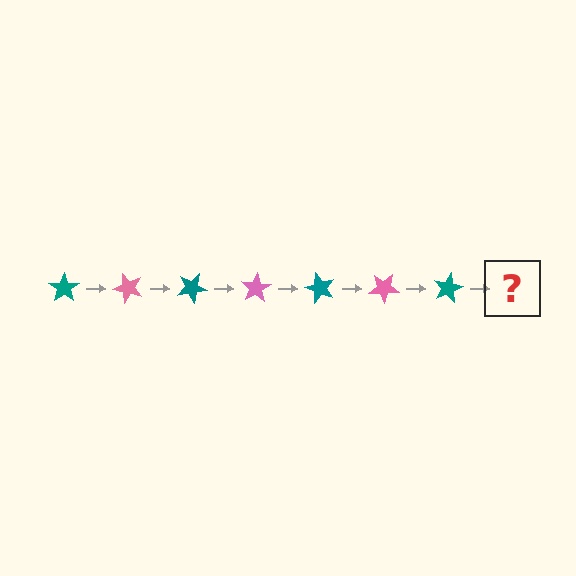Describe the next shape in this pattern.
It should be a pink star, rotated 350 degrees from the start.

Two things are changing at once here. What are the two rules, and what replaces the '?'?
The two rules are that it rotates 50 degrees each step and the color cycles through teal and pink. The '?' should be a pink star, rotated 350 degrees from the start.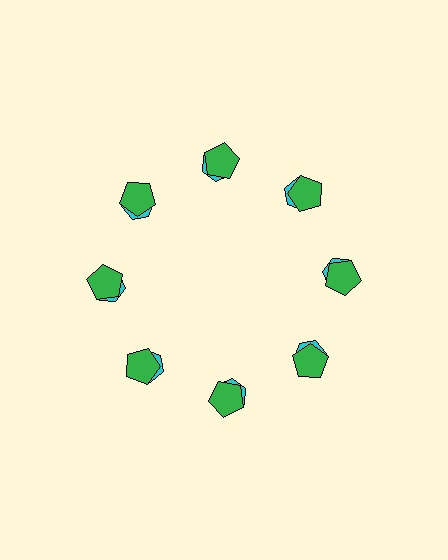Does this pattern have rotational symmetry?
Yes, this pattern has 8-fold rotational symmetry. It looks the same after rotating 45 degrees around the center.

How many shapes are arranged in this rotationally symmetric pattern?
There are 16 shapes, arranged in 8 groups of 2.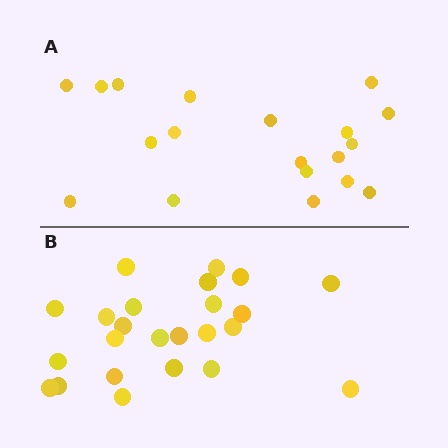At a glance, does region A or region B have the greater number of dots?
Region B (the bottom region) has more dots.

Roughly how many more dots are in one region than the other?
Region B has about 5 more dots than region A.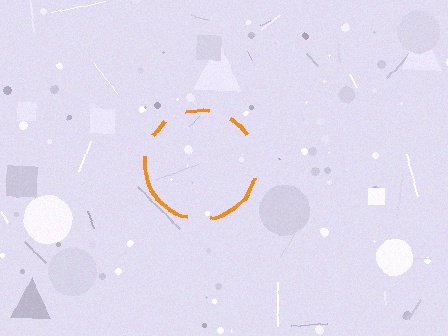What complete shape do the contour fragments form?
The contour fragments form a circle.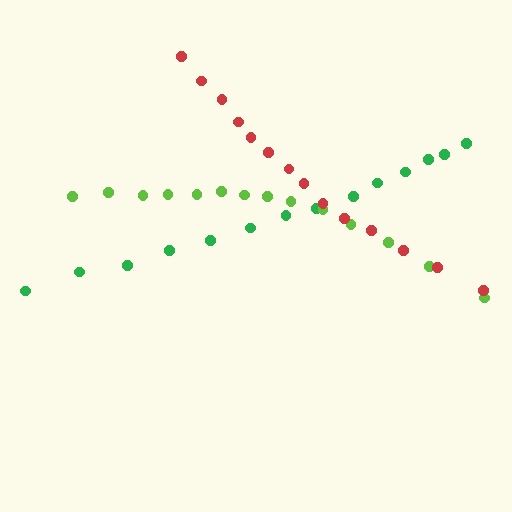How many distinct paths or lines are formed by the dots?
There are 3 distinct paths.